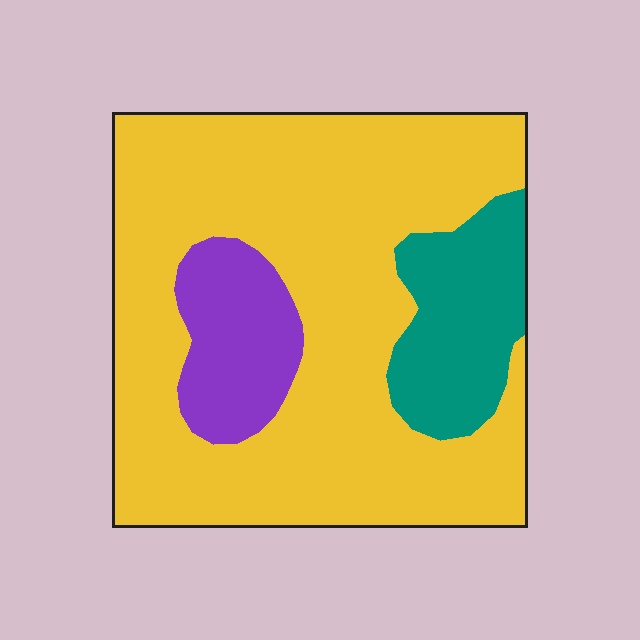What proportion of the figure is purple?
Purple takes up about one eighth (1/8) of the figure.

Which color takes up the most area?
Yellow, at roughly 75%.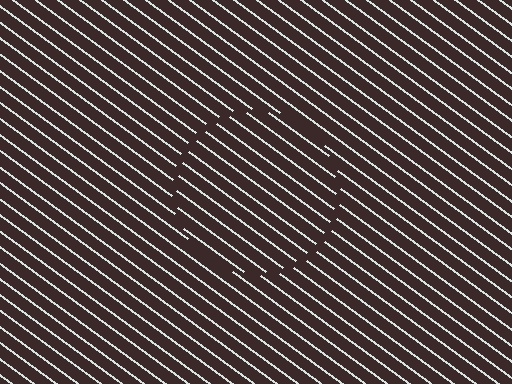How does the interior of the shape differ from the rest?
The interior of the shape contains the same grating, shifted by half a period — the contour is defined by the phase discontinuity where line-ends from the inner and outer gratings abut.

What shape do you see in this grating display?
An illusory circle. The interior of the shape contains the same grating, shifted by half a period — the contour is defined by the phase discontinuity where line-ends from the inner and outer gratings abut.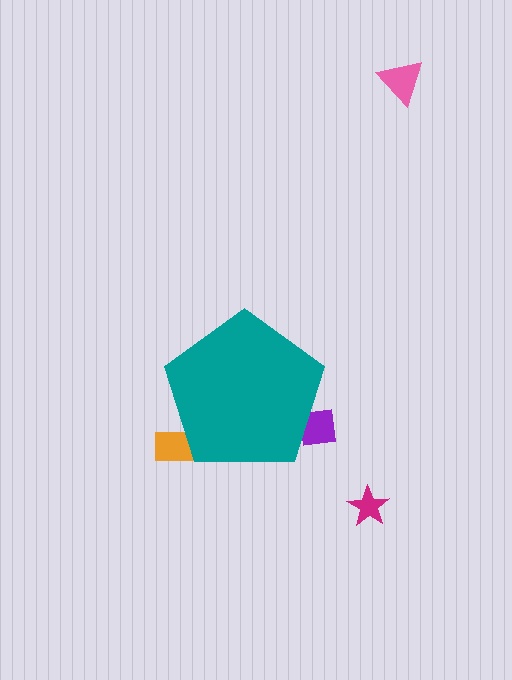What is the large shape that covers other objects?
A teal pentagon.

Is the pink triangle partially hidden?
No, the pink triangle is fully visible.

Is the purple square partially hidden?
Yes, the purple square is partially hidden behind the teal pentagon.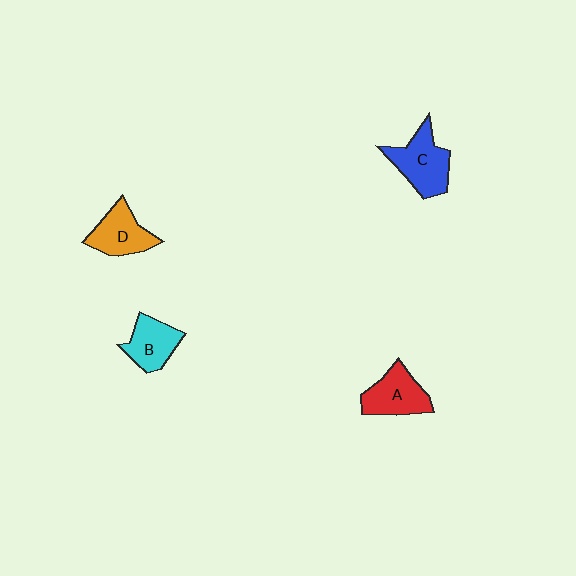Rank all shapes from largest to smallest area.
From largest to smallest: C (blue), A (red), D (orange), B (cyan).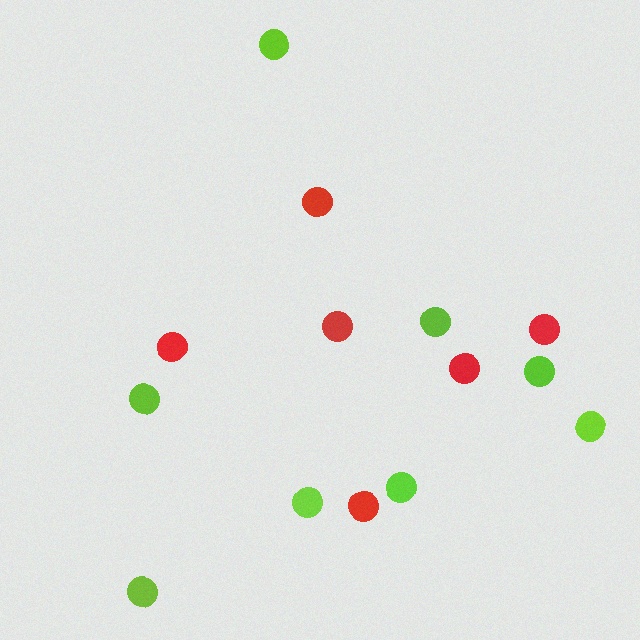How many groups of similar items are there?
There are 2 groups: one group of lime circles (8) and one group of red circles (6).